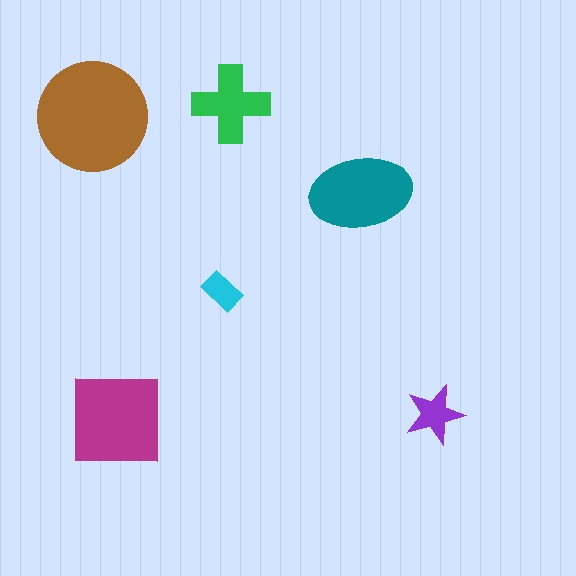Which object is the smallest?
The cyan rectangle.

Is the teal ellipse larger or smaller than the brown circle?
Smaller.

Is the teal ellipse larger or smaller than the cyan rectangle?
Larger.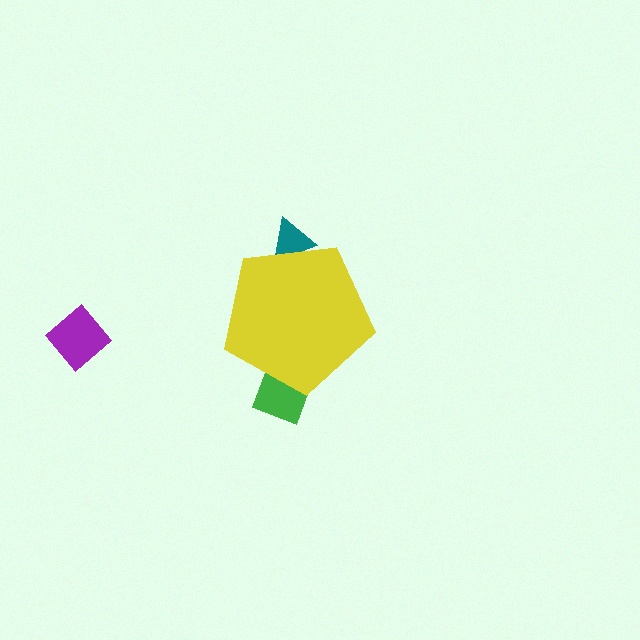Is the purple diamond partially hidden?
No, the purple diamond is fully visible.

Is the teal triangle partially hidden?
Yes, the teal triangle is partially hidden behind the yellow pentagon.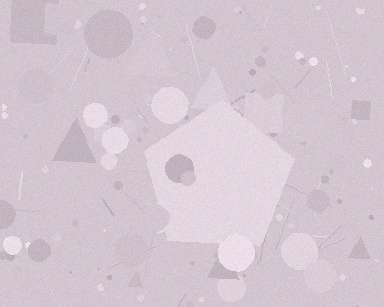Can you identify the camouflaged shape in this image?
The camouflaged shape is a pentagon.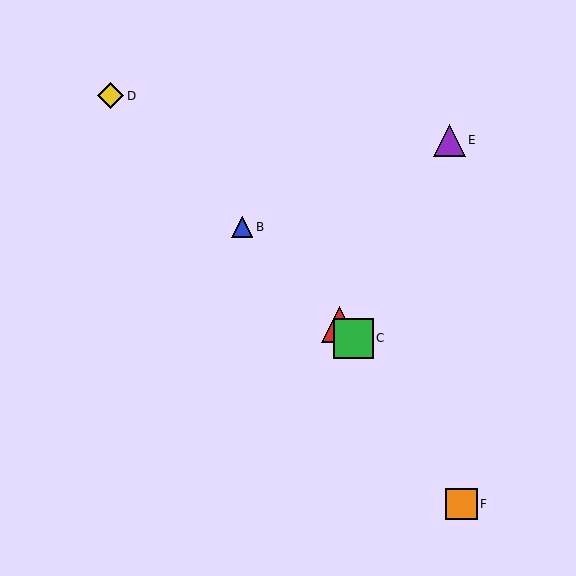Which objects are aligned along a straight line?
Objects A, B, C, D are aligned along a straight line.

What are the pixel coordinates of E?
Object E is at (449, 140).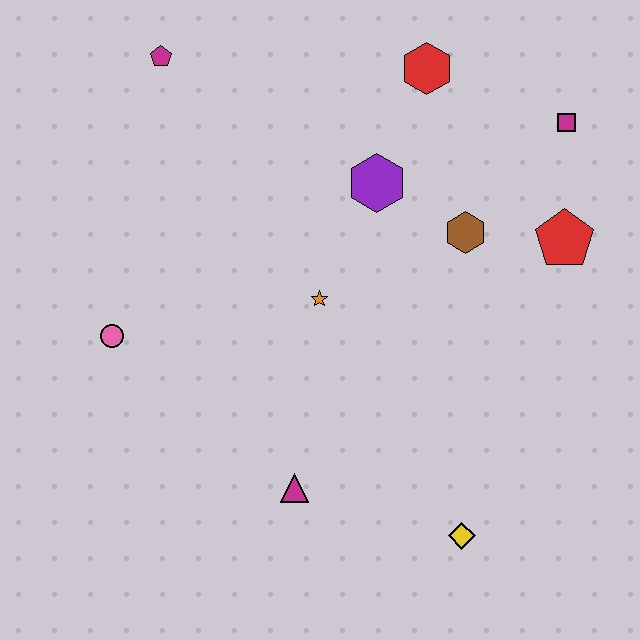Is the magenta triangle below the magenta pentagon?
Yes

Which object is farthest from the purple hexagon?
The yellow diamond is farthest from the purple hexagon.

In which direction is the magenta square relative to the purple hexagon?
The magenta square is to the right of the purple hexagon.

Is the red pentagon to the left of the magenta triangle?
No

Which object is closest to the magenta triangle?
The yellow diamond is closest to the magenta triangle.